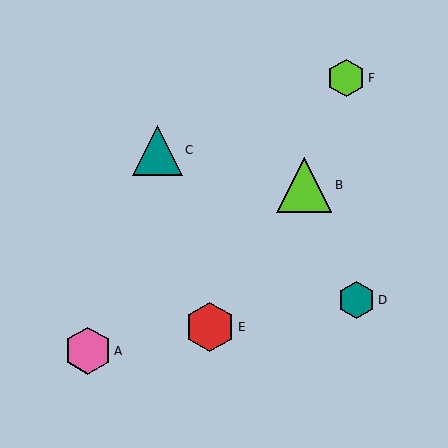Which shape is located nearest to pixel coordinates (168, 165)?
The teal triangle (labeled C) at (157, 150) is nearest to that location.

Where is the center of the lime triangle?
The center of the lime triangle is at (304, 185).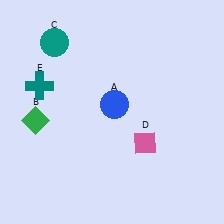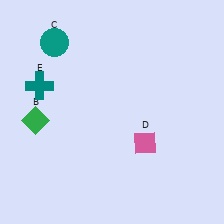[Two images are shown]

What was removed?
The blue circle (A) was removed in Image 2.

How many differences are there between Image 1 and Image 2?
There is 1 difference between the two images.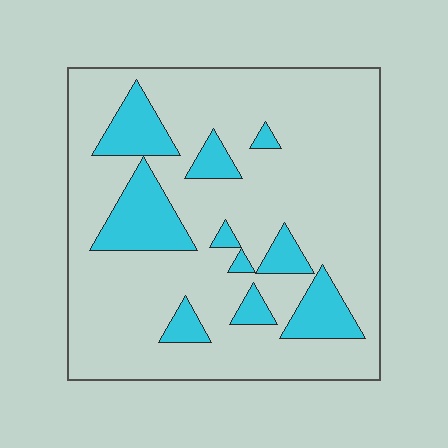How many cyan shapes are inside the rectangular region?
10.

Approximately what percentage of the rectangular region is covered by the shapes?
Approximately 20%.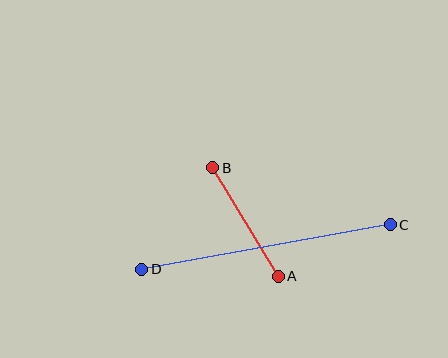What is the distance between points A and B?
The distance is approximately 127 pixels.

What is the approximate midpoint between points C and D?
The midpoint is at approximately (266, 247) pixels.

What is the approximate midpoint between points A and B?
The midpoint is at approximately (245, 222) pixels.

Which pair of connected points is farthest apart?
Points C and D are farthest apart.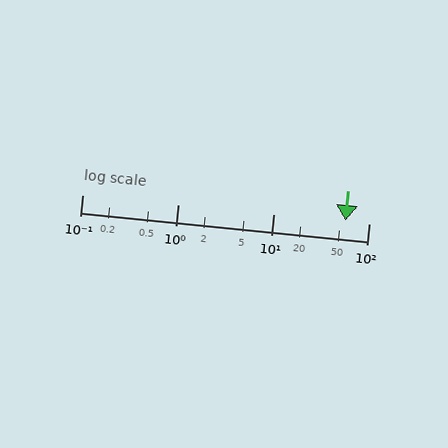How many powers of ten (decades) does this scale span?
The scale spans 3 decades, from 0.1 to 100.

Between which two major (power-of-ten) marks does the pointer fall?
The pointer is between 10 and 100.